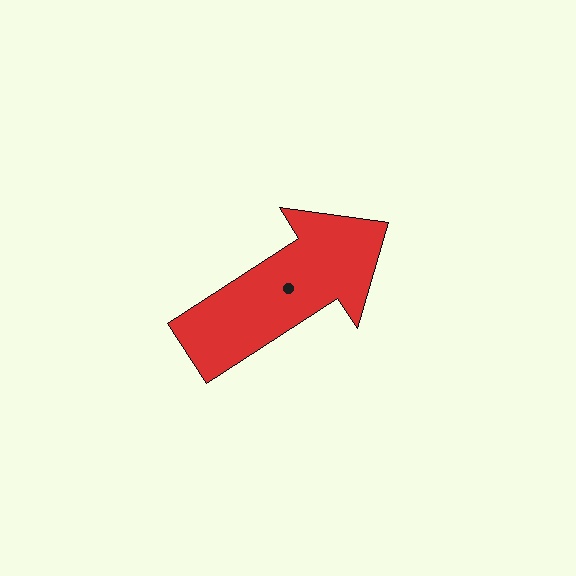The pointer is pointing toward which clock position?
Roughly 2 o'clock.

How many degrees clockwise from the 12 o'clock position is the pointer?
Approximately 57 degrees.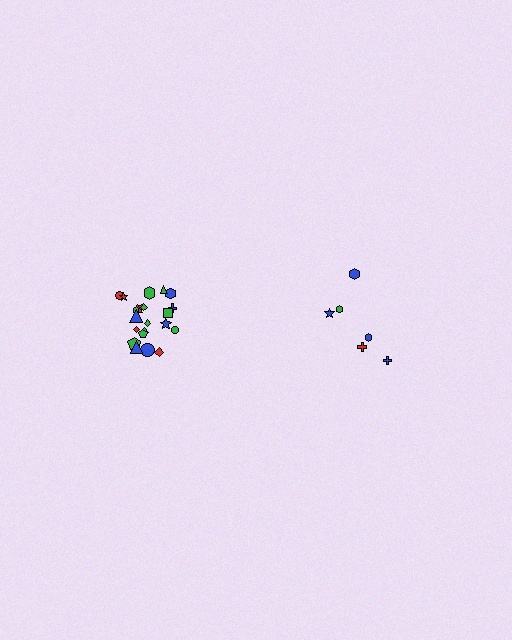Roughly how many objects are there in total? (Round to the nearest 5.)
Roughly 30 objects in total.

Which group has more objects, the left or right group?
The left group.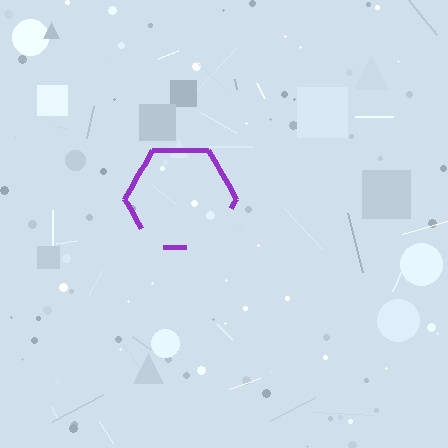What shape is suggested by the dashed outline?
The dashed outline suggests a hexagon.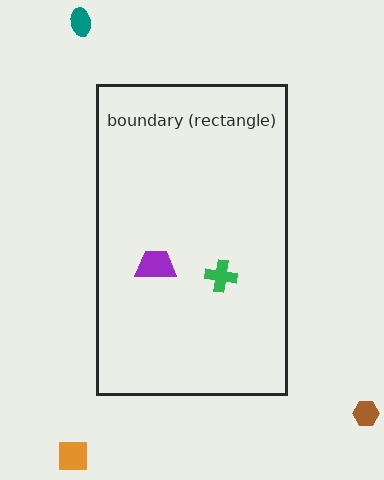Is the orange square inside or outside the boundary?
Outside.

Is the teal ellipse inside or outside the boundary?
Outside.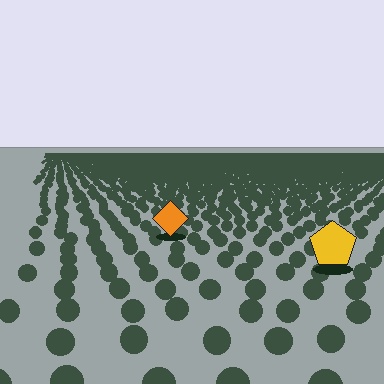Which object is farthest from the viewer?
The orange diamond is farthest from the viewer. It appears smaller and the ground texture around it is denser.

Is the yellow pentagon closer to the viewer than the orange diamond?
Yes. The yellow pentagon is closer — you can tell from the texture gradient: the ground texture is coarser near it.